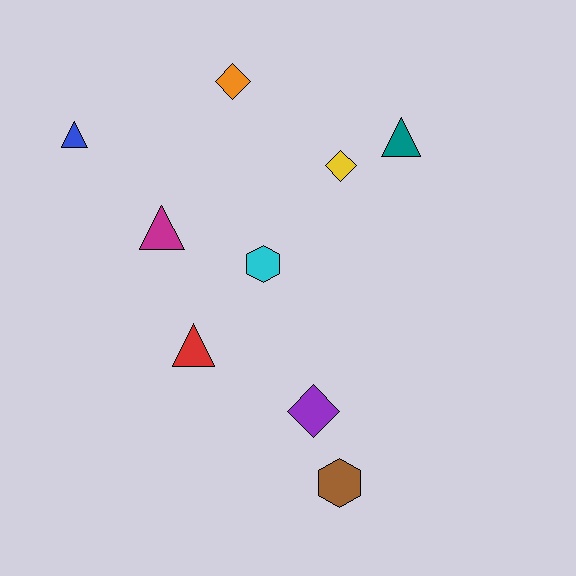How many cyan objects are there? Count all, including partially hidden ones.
There is 1 cyan object.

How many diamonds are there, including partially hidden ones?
There are 3 diamonds.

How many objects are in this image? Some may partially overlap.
There are 9 objects.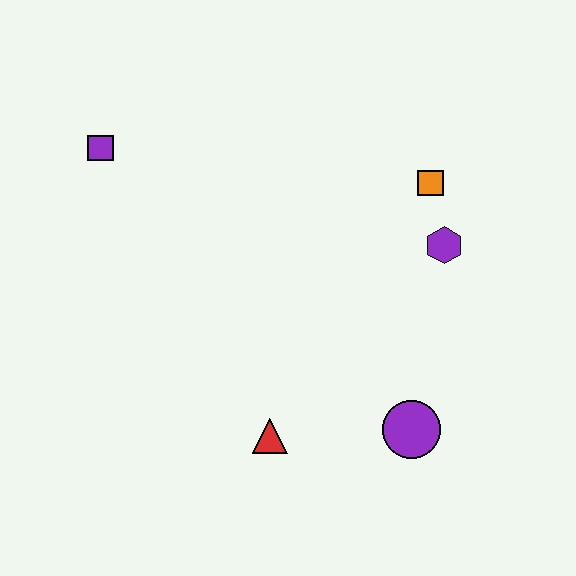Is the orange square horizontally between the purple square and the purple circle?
No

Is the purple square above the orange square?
Yes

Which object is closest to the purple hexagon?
The orange square is closest to the purple hexagon.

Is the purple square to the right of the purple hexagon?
No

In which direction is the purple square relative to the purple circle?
The purple square is to the left of the purple circle.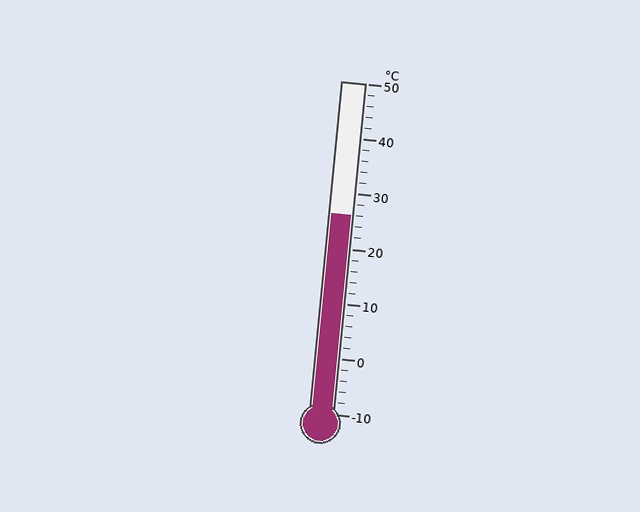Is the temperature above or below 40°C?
The temperature is below 40°C.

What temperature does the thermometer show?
The thermometer shows approximately 26°C.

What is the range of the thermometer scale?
The thermometer scale ranges from -10°C to 50°C.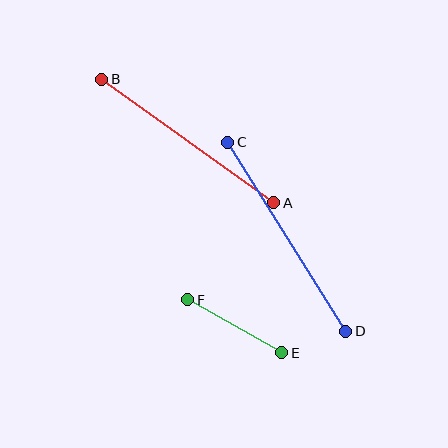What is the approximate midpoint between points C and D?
The midpoint is at approximately (287, 237) pixels.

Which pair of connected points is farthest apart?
Points C and D are farthest apart.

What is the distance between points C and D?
The distance is approximately 223 pixels.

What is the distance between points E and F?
The distance is approximately 107 pixels.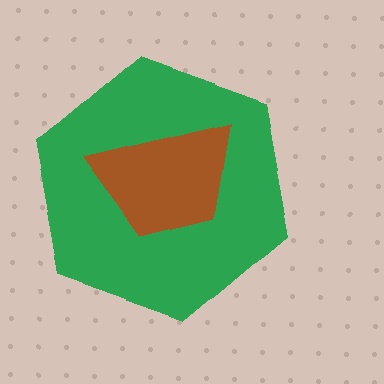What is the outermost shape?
The green hexagon.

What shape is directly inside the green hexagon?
The brown trapezoid.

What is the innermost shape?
The brown trapezoid.